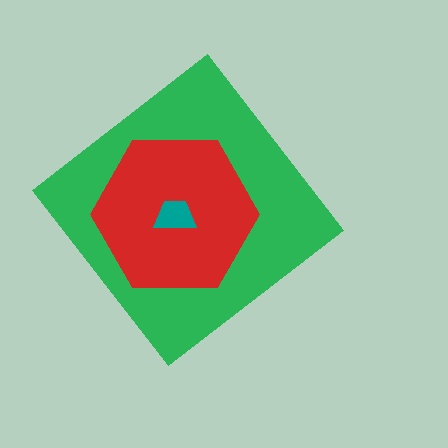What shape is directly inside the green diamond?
The red hexagon.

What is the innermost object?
The teal trapezoid.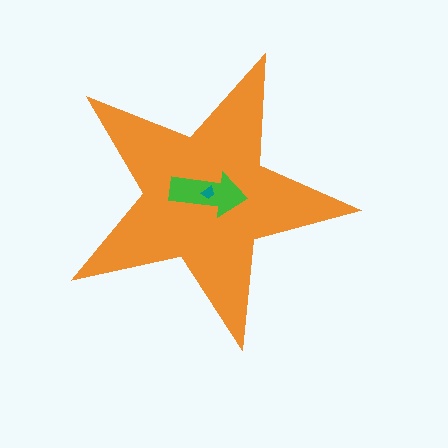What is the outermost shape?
The orange star.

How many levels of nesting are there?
3.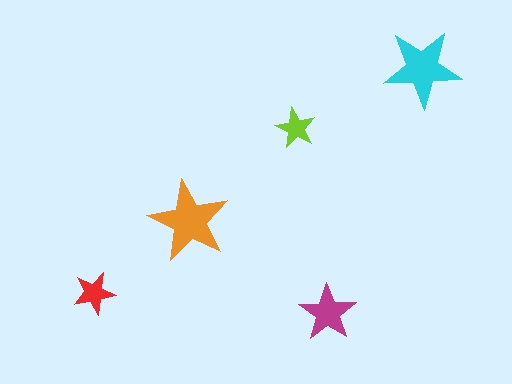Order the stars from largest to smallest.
the orange one, the cyan one, the magenta one, the red one, the lime one.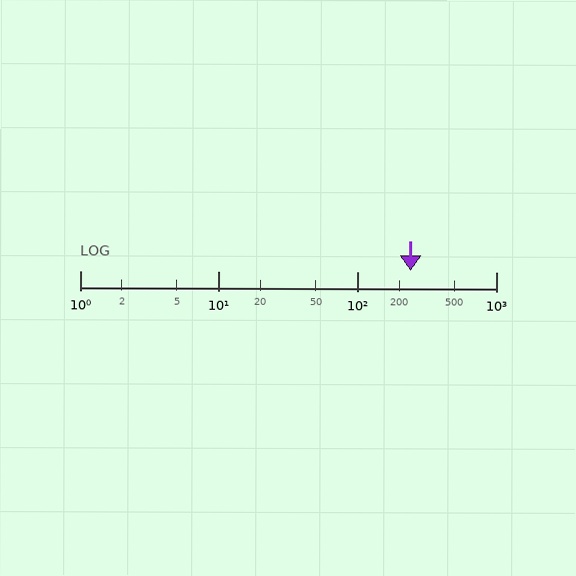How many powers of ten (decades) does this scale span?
The scale spans 3 decades, from 1 to 1000.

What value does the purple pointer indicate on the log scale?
The pointer indicates approximately 240.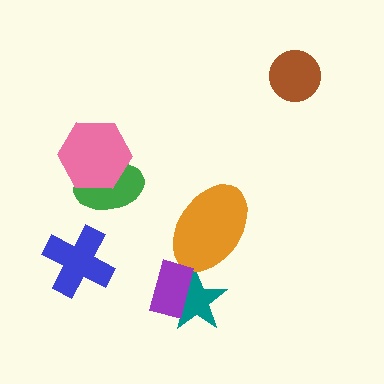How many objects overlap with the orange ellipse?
0 objects overlap with the orange ellipse.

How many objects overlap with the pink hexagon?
1 object overlaps with the pink hexagon.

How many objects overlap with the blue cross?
0 objects overlap with the blue cross.